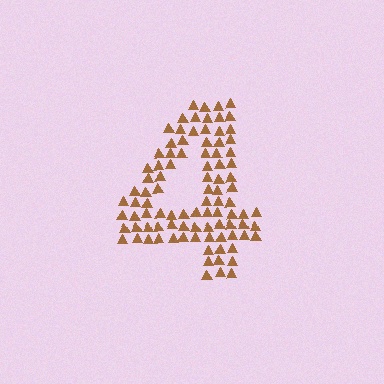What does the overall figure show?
The overall figure shows the digit 4.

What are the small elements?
The small elements are triangles.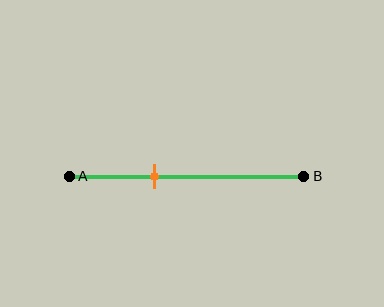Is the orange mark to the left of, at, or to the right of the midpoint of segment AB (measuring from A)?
The orange mark is to the left of the midpoint of segment AB.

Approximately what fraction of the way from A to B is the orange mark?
The orange mark is approximately 35% of the way from A to B.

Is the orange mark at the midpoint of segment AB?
No, the mark is at about 35% from A, not at the 50% midpoint.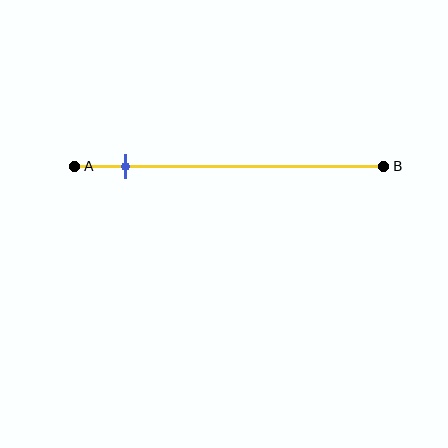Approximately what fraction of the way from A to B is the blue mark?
The blue mark is approximately 15% of the way from A to B.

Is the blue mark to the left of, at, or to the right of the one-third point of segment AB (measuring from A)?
The blue mark is to the left of the one-third point of segment AB.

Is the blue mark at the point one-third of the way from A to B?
No, the mark is at about 15% from A, not at the 33% one-third point.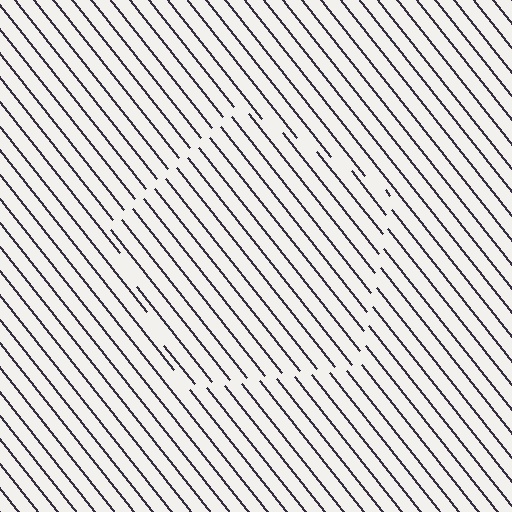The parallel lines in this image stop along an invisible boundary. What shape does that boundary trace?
An illusory pentagon. The interior of the shape contains the same grating, shifted by half a period — the contour is defined by the phase discontinuity where line-ends from the inner and outer gratings abut.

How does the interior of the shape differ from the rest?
The interior of the shape contains the same grating, shifted by half a period — the contour is defined by the phase discontinuity where line-ends from the inner and outer gratings abut.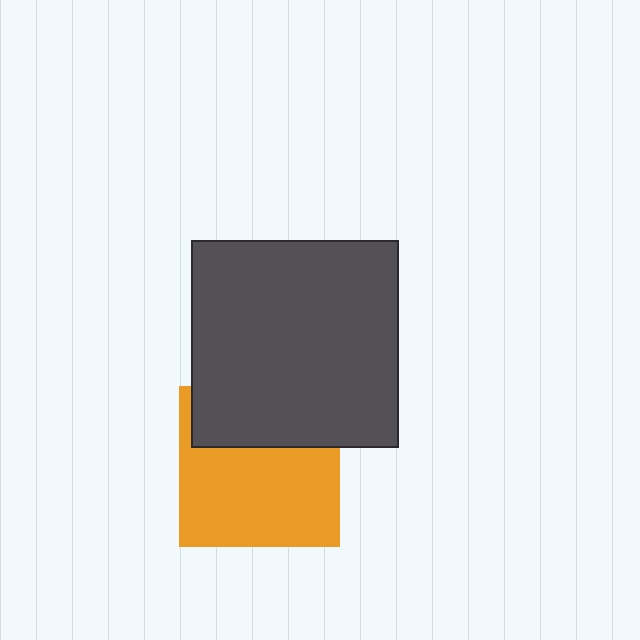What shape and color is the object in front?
The object in front is a dark gray square.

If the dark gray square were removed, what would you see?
You would see the complete orange square.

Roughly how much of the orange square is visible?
About half of it is visible (roughly 65%).